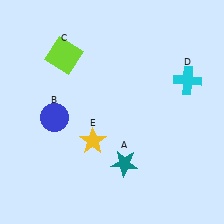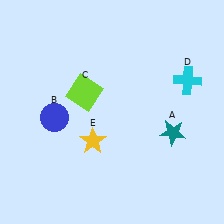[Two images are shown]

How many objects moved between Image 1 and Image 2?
2 objects moved between the two images.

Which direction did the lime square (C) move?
The lime square (C) moved down.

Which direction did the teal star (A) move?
The teal star (A) moved right.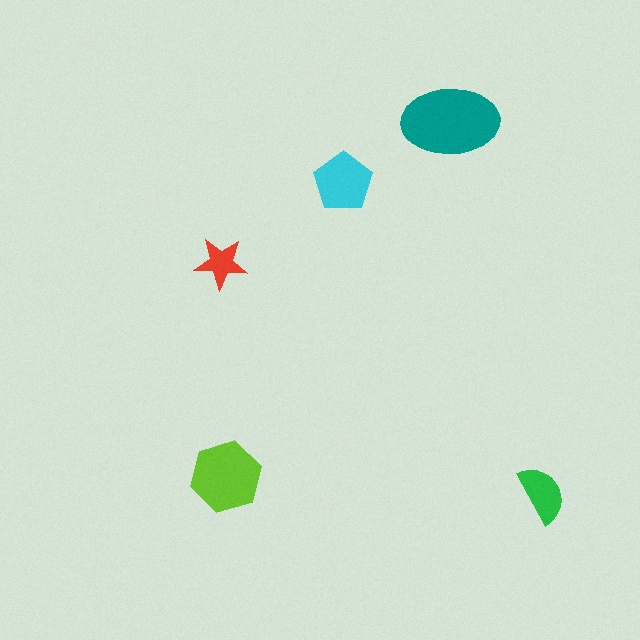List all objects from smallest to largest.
The red star, the green semicircle, the cyan pentagon, the lime hexagon, the teal ellipse.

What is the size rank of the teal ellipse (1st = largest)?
1st.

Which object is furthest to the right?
The green semicircle is rightmost.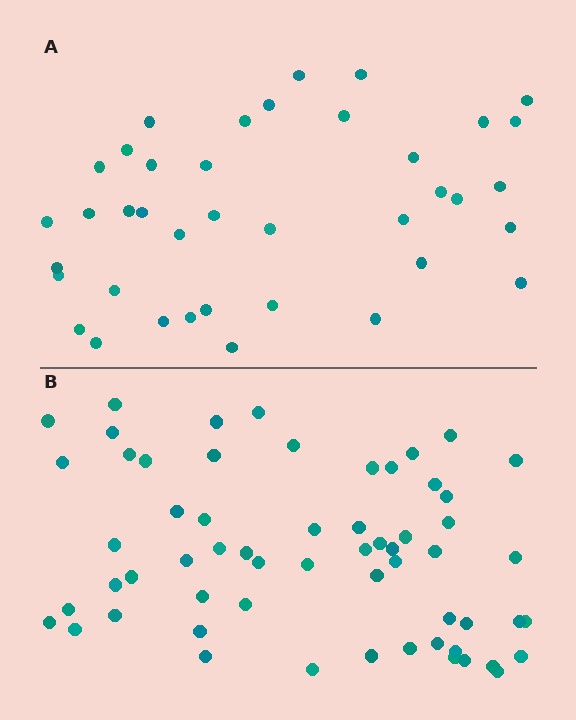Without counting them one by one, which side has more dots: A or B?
Region B (the bottom region) has more dots.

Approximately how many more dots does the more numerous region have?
Region B has approximately 20 more dots than region A.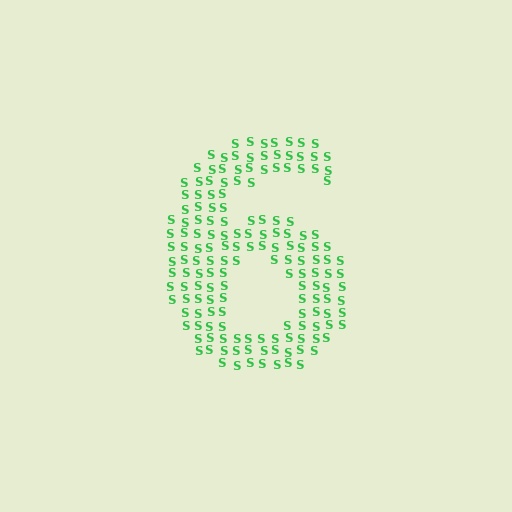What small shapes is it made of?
It is made of small letter S's.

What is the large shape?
The large shape is the digit 6.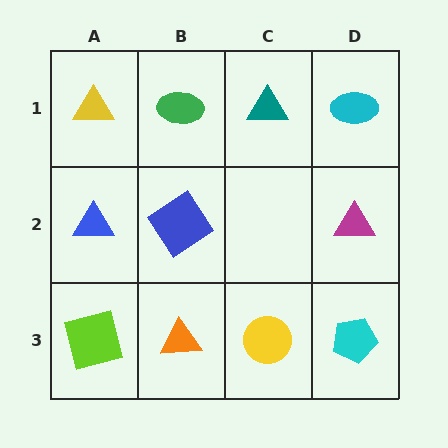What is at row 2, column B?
A blue diamond.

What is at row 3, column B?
An orange triangle.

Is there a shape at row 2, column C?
No, that cell is empty.